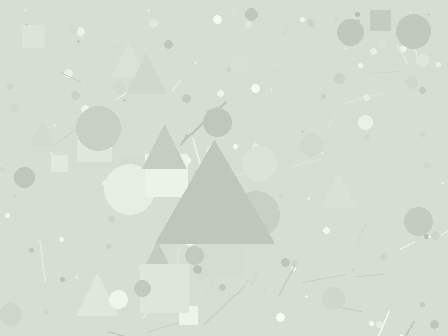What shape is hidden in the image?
A triangle is hidden in the image.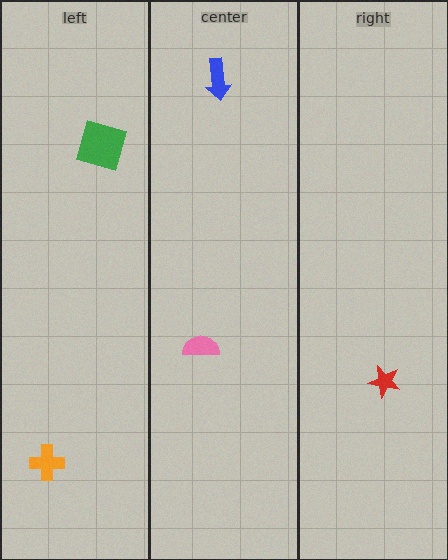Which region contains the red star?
The right region.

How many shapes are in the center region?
2.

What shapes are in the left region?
The green square, the orange cross.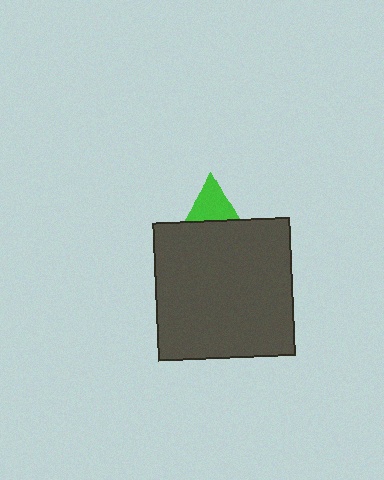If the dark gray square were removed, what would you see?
You would see the complete green triangle.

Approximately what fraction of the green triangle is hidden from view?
Roughly 70% of the green triangle is hidden behind the dark gray square.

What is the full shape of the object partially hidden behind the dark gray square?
The partially hidden object is a green triangle.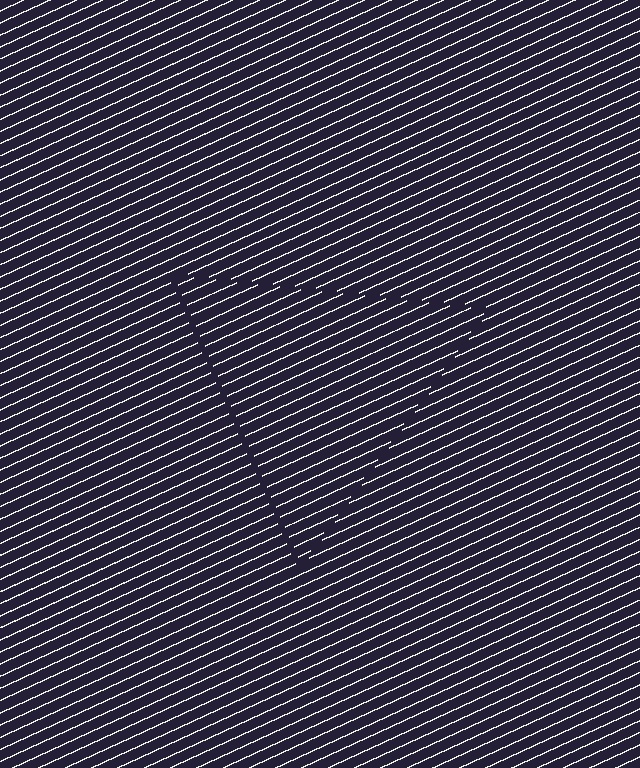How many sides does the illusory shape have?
3 sides — the line-ends trace a triangle.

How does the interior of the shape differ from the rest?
The interior of the shape contains the same grating, shifted by half a period — the contour is defined by the phase discontinuity where line-ends from the inner and outer gratings abut.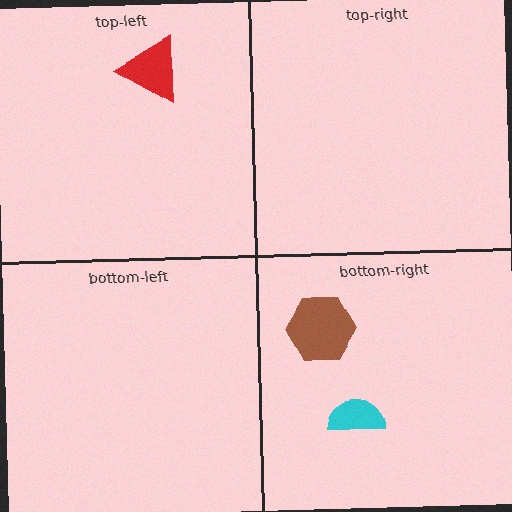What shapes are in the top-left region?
The red triangle.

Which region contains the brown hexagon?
The bottom-right region.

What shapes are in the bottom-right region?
The brown hexagon, the cyan semicircle.